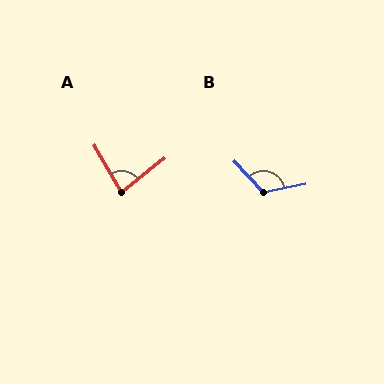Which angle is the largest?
B, at approximately 122 degrees.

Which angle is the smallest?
A, at approximately 82 degrees.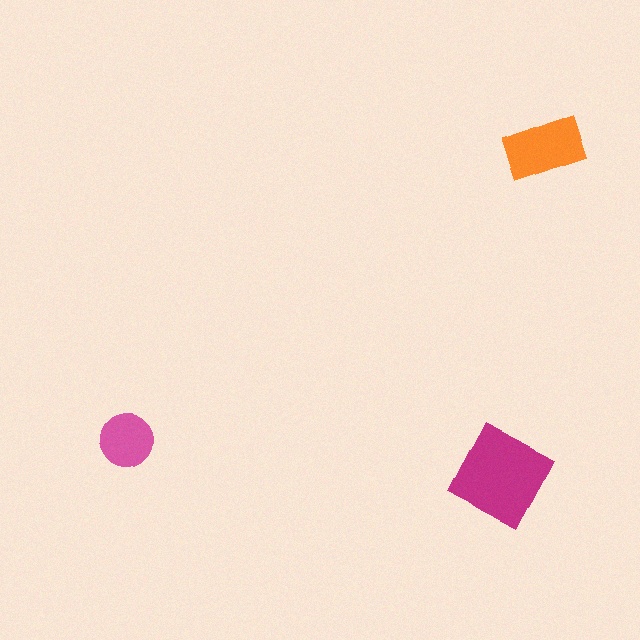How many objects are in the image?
There are 3 objects in the image.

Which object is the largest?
The magenta square.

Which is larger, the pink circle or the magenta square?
The magenta square.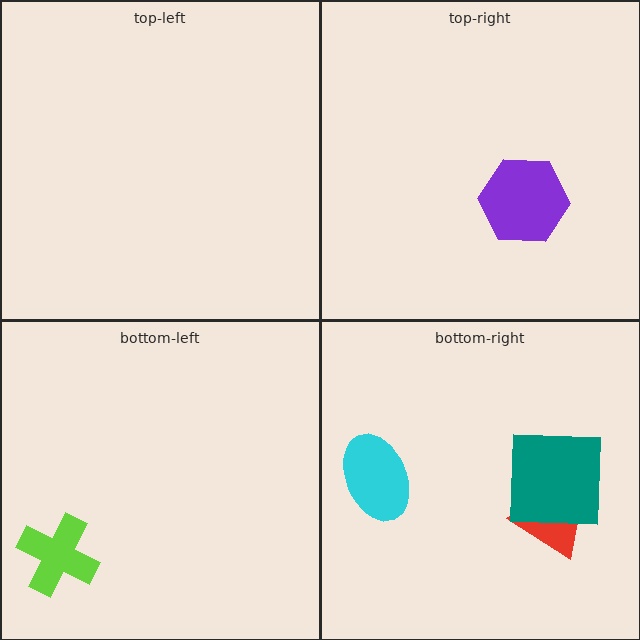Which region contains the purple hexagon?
The top-right region.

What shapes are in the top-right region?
The purple hexagon.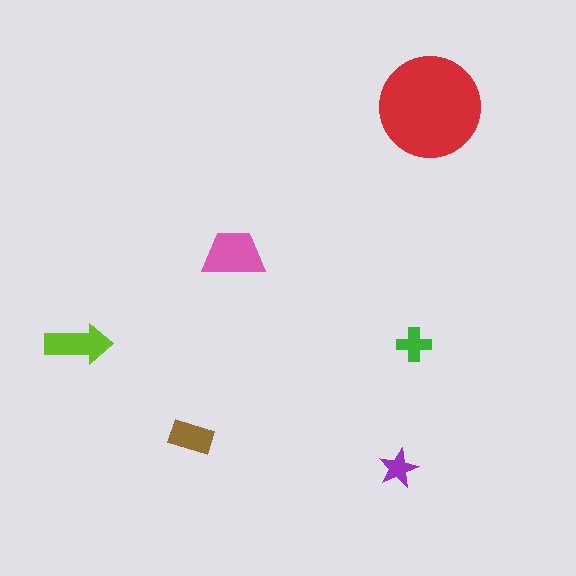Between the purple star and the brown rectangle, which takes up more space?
The brown rectangle.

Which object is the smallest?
The purple star.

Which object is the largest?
The red circle.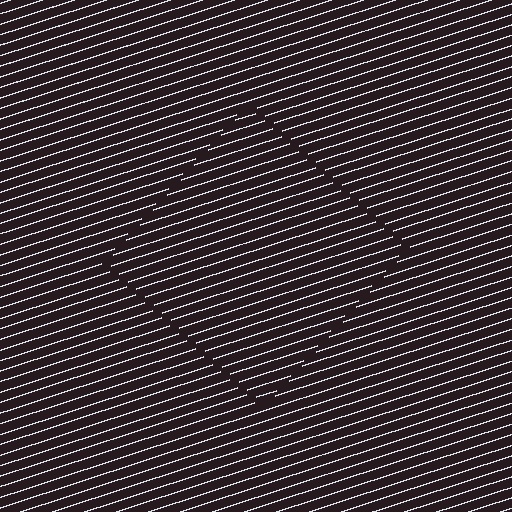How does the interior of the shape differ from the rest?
The interior of the shape contains the same grating, shifted by half a period — the contour is defined by the phase discontinuity where line-ends from the inner and outer gratings abut.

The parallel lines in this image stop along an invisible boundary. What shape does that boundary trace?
An illusory square. The interior of the shape contains the same grating, shifted by half a period — the contour is defined by the phase discontinuity where line-ends from the inner and outer gratings abut.